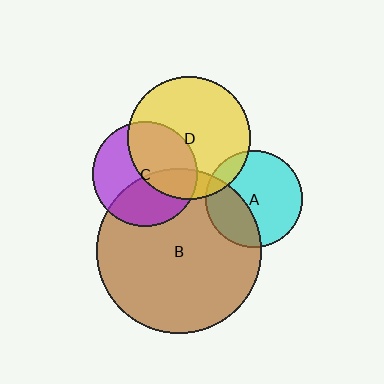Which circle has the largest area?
Circle B (brown).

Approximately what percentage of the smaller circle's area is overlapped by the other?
Approximately 30%.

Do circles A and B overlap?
Yes.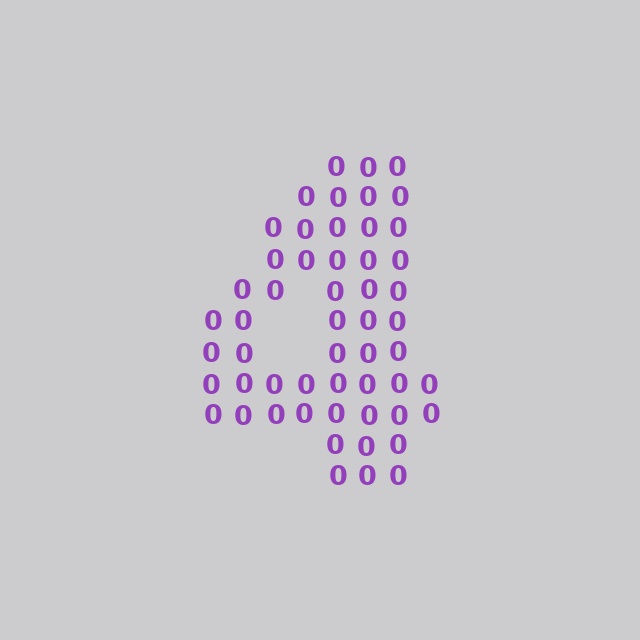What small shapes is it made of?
It is made of small digit 0's.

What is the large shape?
The large shape is the digit 4.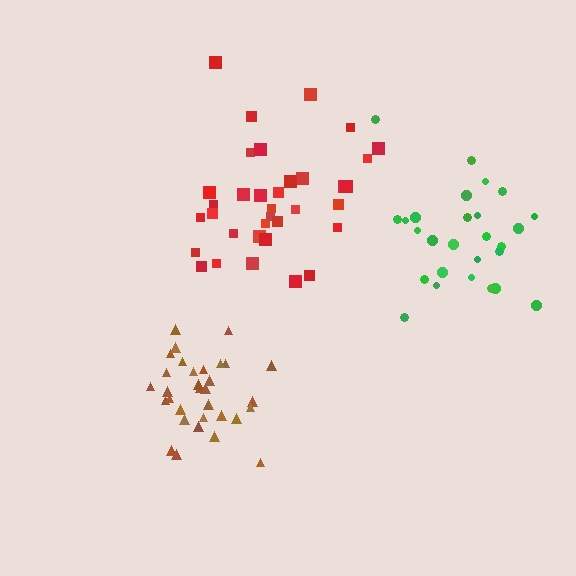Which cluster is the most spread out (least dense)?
Red.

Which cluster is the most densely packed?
Brown.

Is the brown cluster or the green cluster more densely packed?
Brown.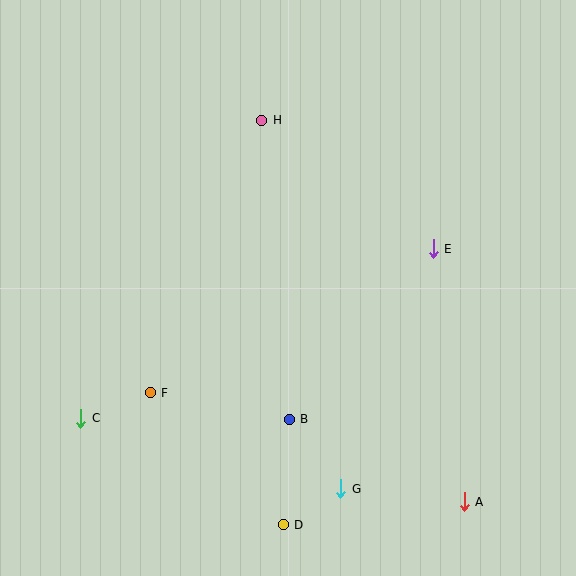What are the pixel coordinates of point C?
Point C is at (81, 418).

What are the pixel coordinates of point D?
Point D is at (283, 525).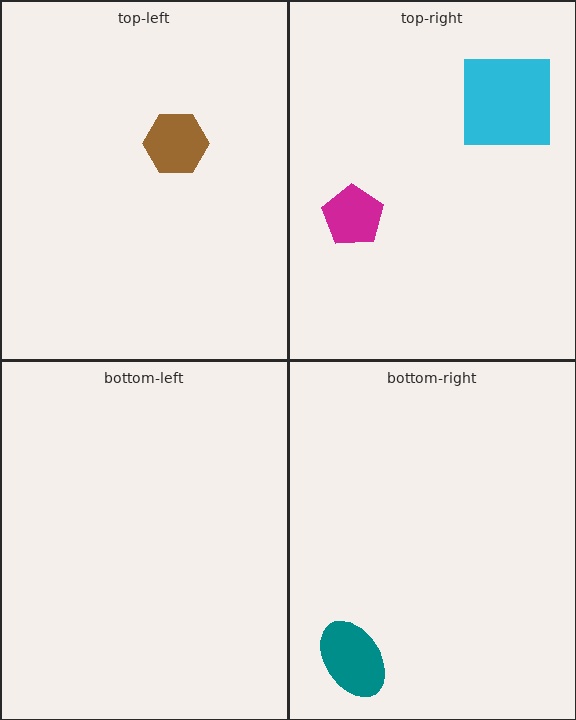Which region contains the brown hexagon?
The top-left region.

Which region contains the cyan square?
The top-right region.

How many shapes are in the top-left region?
1.